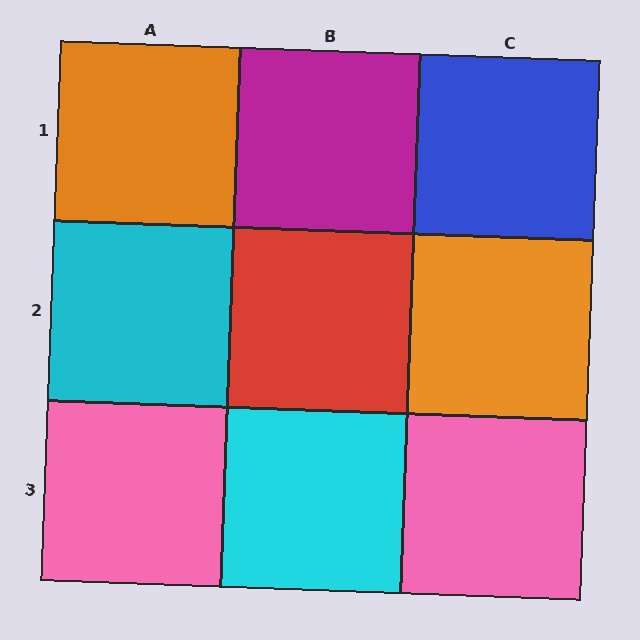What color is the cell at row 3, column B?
Cyan.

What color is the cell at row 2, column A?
Cyan.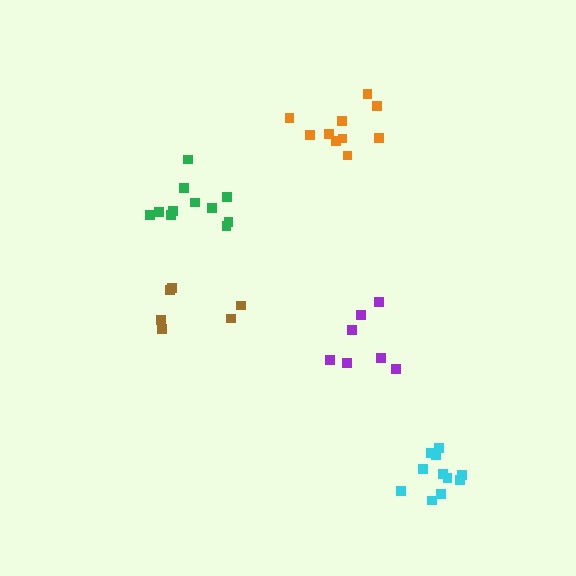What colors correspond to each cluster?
The clusters are colored: purple, green, brown, orange, cyan.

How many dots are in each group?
Group 1: 7 dots, Group 2: 11 dots, Group 3: 6 dots, Group 4: 10 dots, Group 5: 11 dots (45 total).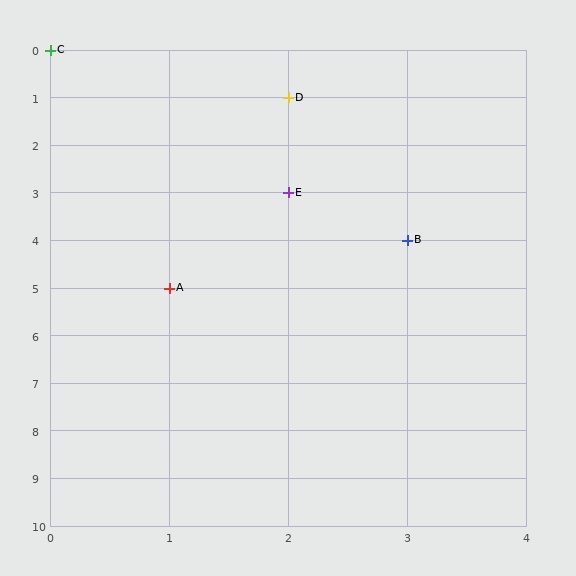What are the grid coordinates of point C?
Point C is at grid coordinates (0, 0).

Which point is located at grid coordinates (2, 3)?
Point E is at (2, 3).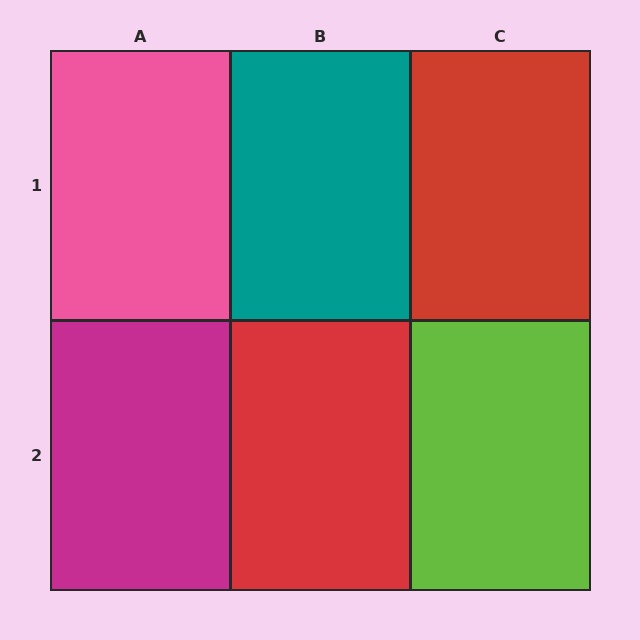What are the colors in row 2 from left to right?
Magenta, red, lime.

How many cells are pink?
1 cell is pink.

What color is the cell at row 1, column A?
Pink.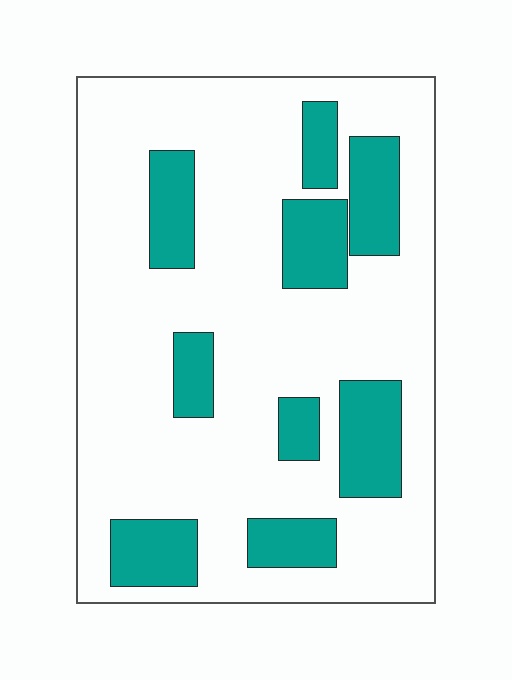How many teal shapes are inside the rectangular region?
9.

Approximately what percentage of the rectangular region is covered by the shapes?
Approximately 25%.